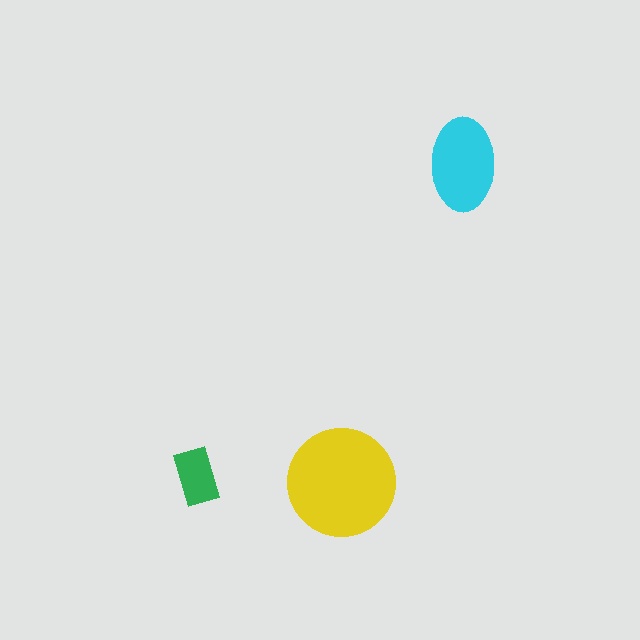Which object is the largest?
The yellow circle.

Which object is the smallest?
The green rectangle.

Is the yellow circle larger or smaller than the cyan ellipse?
Larger.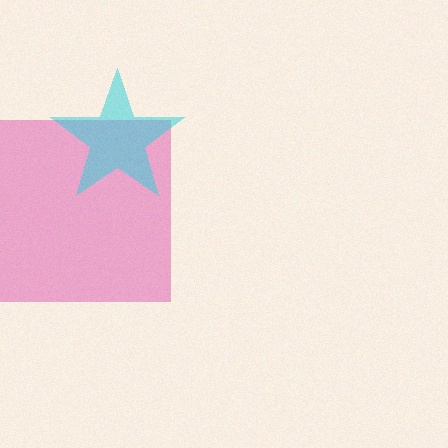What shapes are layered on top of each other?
The layered shapes are: a magenta square, a cyan star.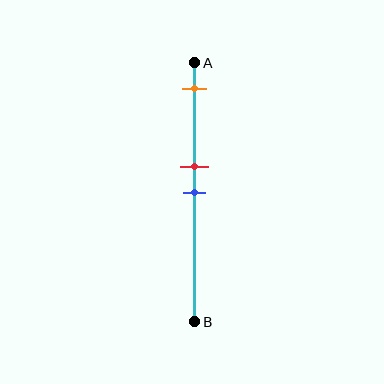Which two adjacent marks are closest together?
The red and blue marks are the closest adjacent pair.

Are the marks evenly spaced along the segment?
No, the marks are not evenly spaced.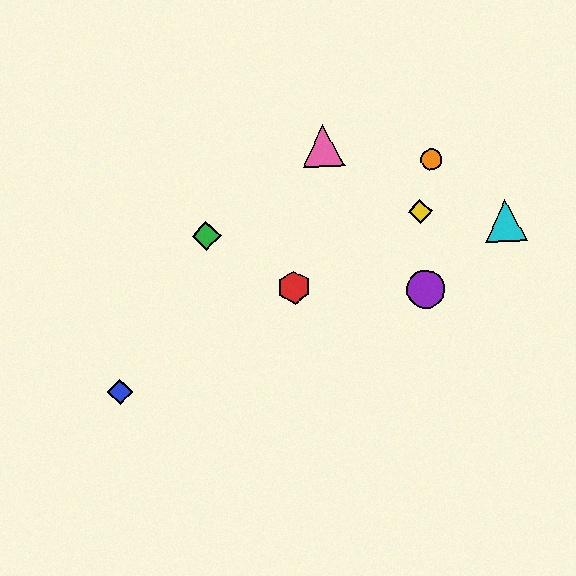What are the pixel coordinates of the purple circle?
The purple circle is at (426, 289).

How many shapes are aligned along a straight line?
3 shapes (the red hexagon, the blue diamond, the yellow diamond) are aligned along a straight line.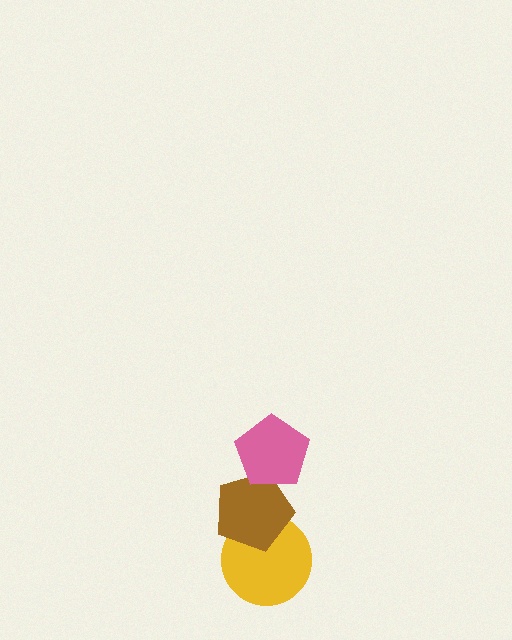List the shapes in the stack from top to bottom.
From top to bottom: the pink pentagon, the brown pentagon, the yellow circle.